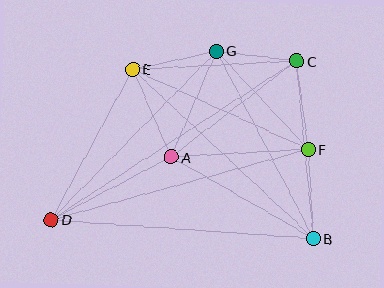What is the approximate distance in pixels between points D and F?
The distance between D and F is approximately 266 pixels.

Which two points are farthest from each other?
Points C and D are farthest from each other.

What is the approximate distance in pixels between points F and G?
The distance between F and G is approximately 135 pixels.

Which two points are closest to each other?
Points C and G are closest to each other.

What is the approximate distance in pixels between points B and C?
The distance between B and C is approximately 178 pixels.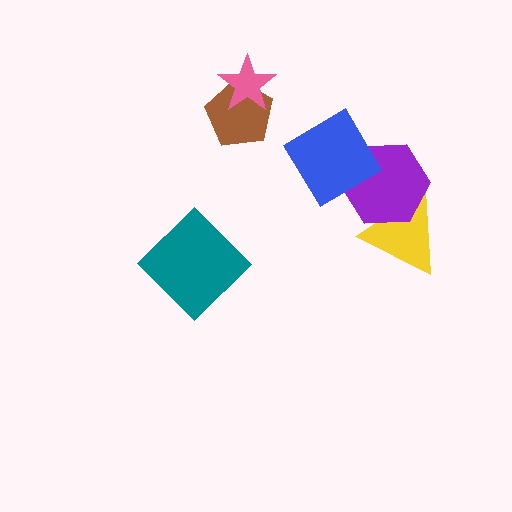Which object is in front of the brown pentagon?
The pink star is in front of the brown pentagon.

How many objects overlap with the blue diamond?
1 object overlaps with the blue diamond.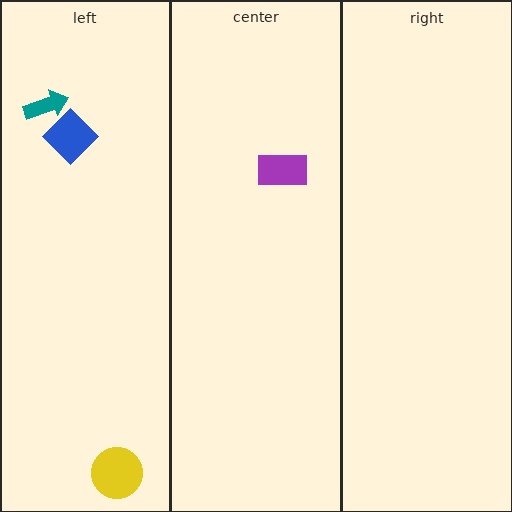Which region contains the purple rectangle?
The center region.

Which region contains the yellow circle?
The left region.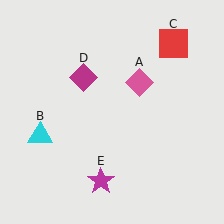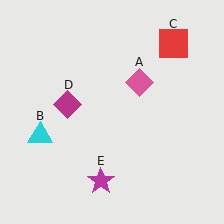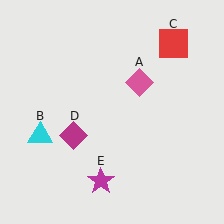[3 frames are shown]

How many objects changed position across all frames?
1 object changed position: magenta diamond (object D).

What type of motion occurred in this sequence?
The magenta diamond (object D) rotated counterclockwise around the center of the scene.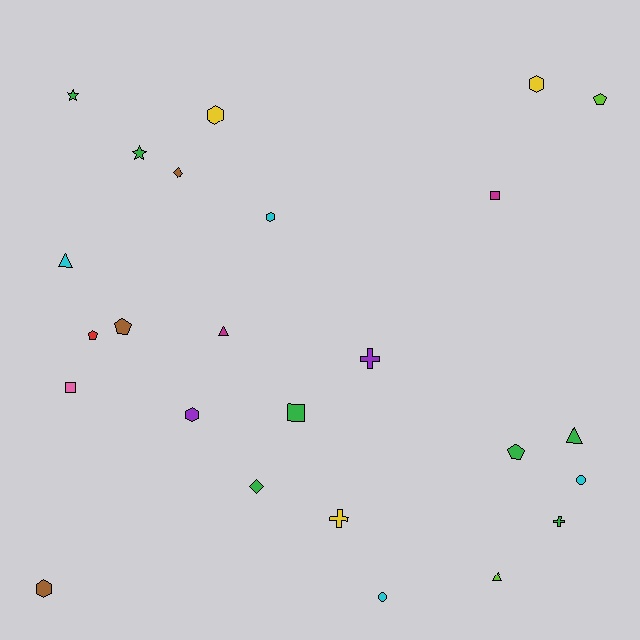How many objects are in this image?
There are 25 objects.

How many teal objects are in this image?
There are no teal objects.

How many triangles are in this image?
There are 4 triangles.